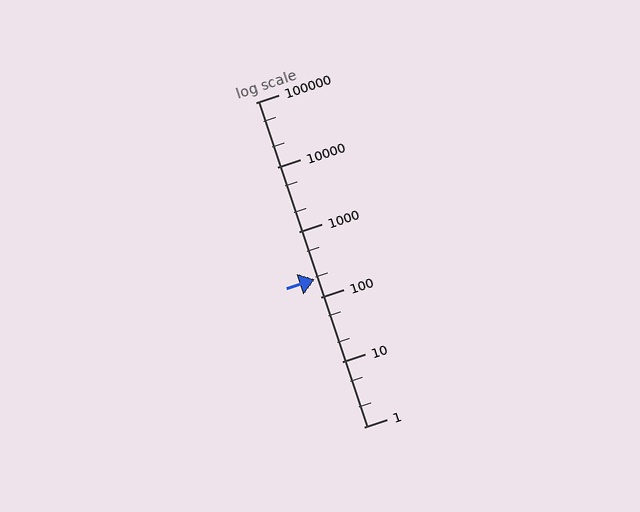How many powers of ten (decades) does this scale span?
The scale spans 5 decades, from 1 to 100000.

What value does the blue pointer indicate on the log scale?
The pointer indicates approximately 190.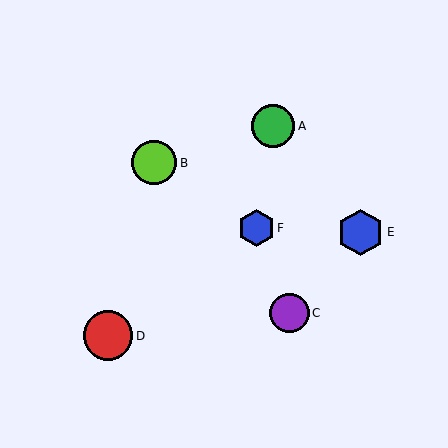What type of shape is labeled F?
Shape F is a blue hexagon.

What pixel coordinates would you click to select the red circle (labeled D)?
Click at (108, 336) to select the red circle D.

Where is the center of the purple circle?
The center of the purple circle is at (289, 313).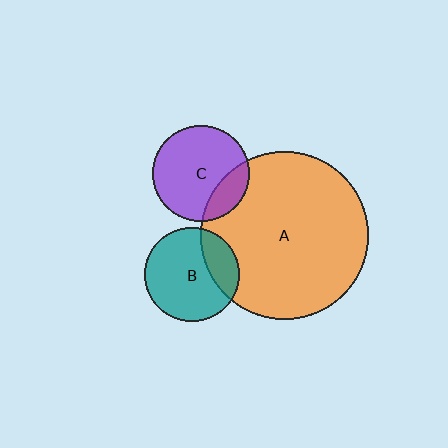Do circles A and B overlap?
Yes.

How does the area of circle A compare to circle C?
Approximately 3.0 times.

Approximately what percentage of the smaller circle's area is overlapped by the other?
Approximately 25%.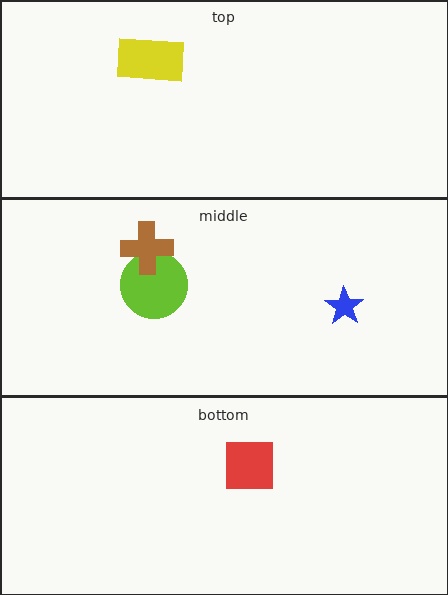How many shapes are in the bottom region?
1.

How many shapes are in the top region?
1.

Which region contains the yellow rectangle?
The top region.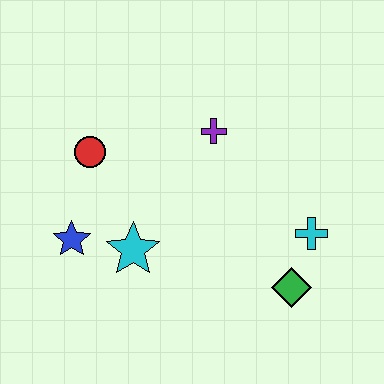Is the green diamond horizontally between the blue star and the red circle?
No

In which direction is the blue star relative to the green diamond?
The blue star is to the left of the green diamond.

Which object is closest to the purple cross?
The red circle is closest to the purple cross.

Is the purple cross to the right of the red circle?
Yes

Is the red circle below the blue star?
No